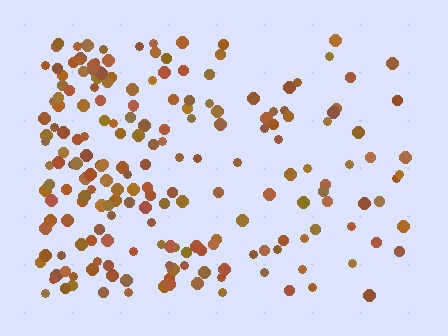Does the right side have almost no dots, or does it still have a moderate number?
Still a moderate number, just noticeably fewer than the left.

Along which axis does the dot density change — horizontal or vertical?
Horizontal.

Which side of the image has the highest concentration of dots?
The left.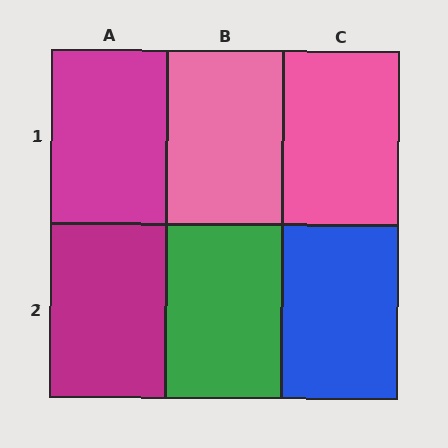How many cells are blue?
1 cell is blue.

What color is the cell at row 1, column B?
Pink.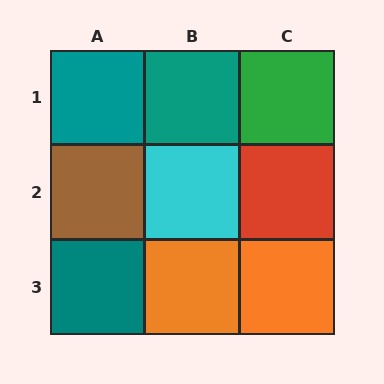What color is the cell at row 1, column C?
Green.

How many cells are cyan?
1 cell is cyan.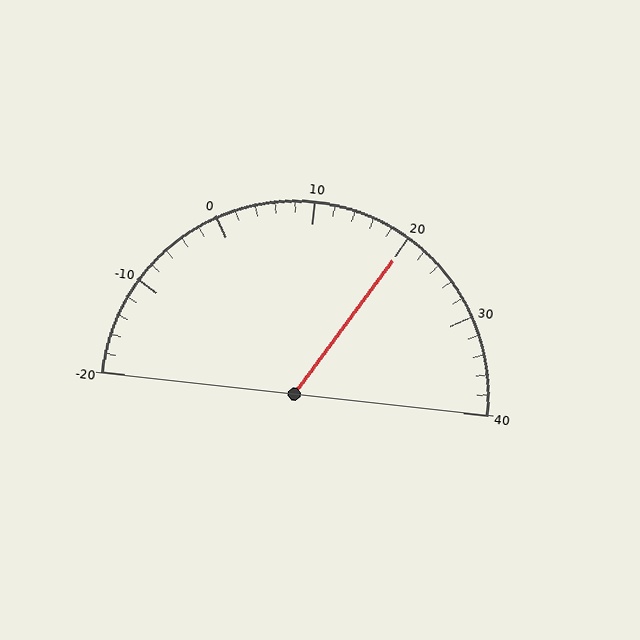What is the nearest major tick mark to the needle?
The nearest major tick mark is 20.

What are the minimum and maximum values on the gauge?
The gauge ranges from -20 to 40.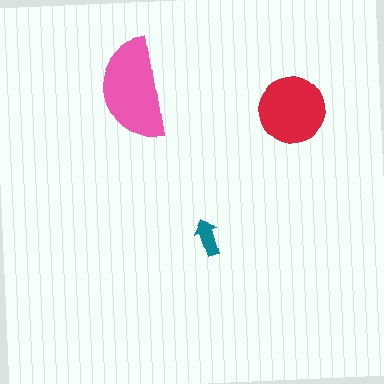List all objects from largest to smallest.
The pink semicircle, the red circle, the teal arrow.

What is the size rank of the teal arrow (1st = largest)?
3rd.